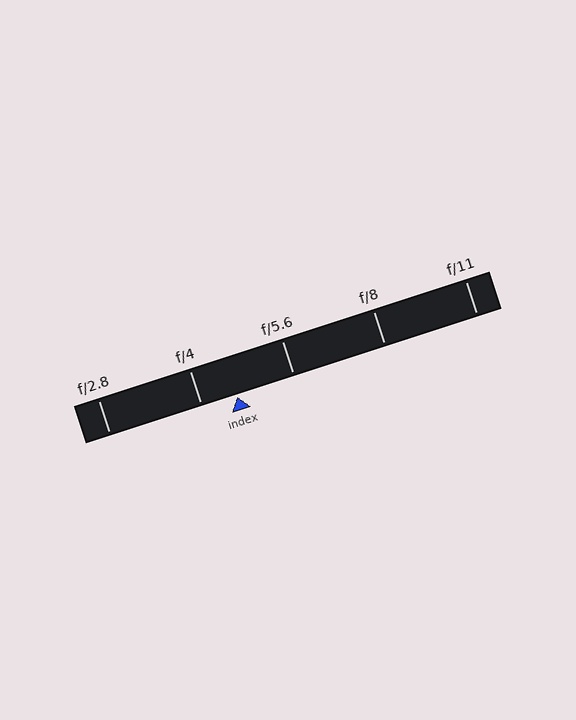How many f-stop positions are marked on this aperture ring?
There are 5 f-stop positions marked.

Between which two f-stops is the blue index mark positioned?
The index mark is between f/4 and f/5.6.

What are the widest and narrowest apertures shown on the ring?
The widest aperture shown is f/2.8 and the narrowest is f/11.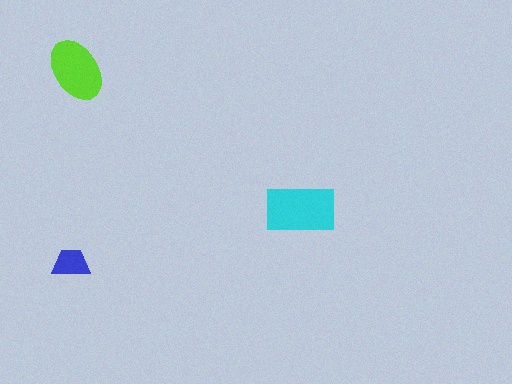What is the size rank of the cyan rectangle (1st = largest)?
1st.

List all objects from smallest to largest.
The blue trapezoid, the lime ellipse, the cyan rectangle.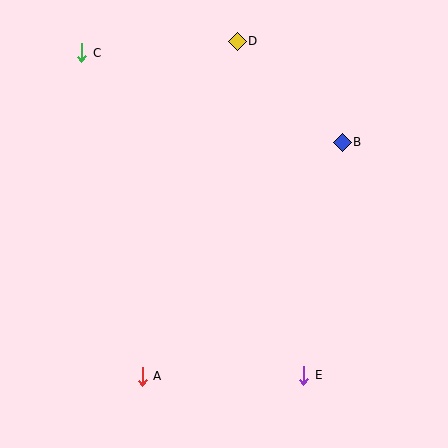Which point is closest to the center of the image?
Point B at (342, 142) is closest to the center.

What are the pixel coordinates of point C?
Point C is at (82, 53).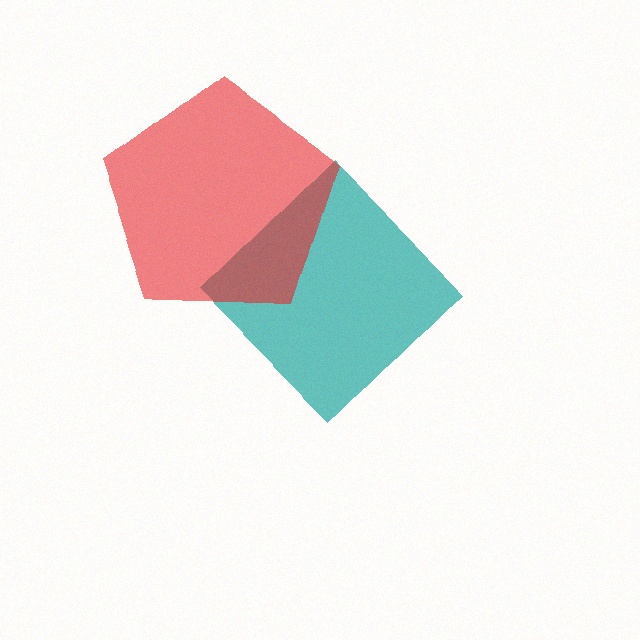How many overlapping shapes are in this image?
There are 2 overlapping shapes in the image.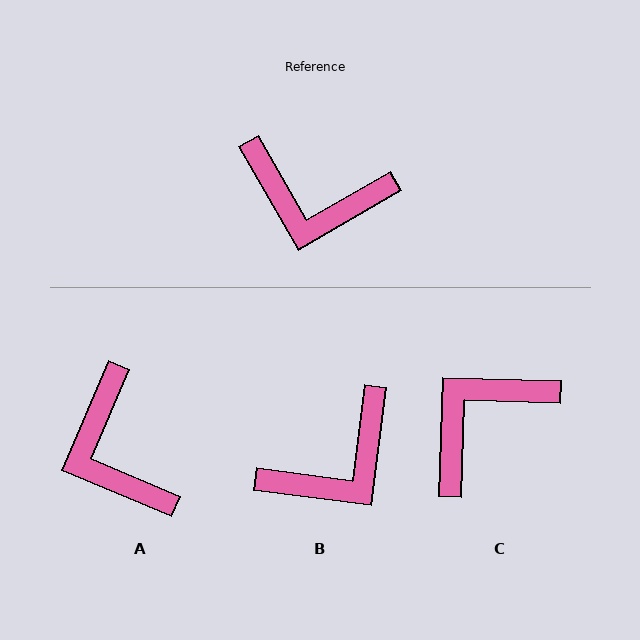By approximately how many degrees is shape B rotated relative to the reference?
Approximately 53 degrees counter-clockwise.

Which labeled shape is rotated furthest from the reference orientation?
C, about 121 degrees away.